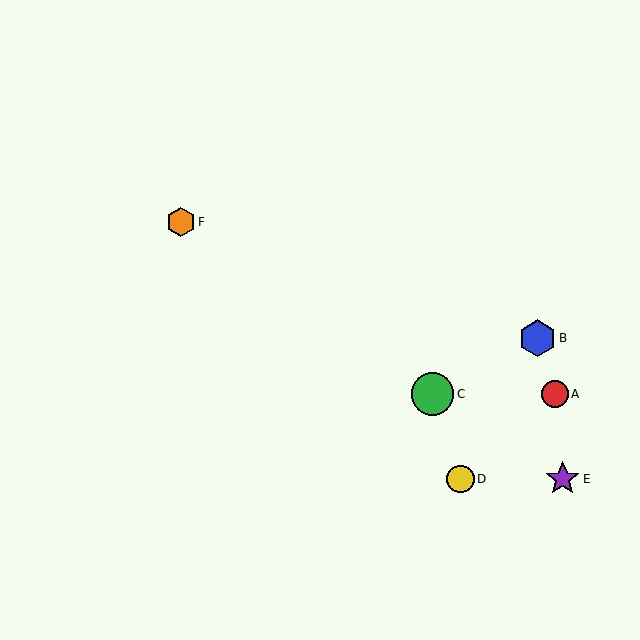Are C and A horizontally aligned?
Yes, both are at y≈394.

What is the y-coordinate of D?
Object D is at y≈479.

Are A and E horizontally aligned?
No, A is at y≈394 and E is at y≈479.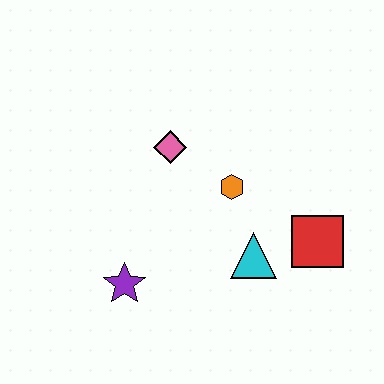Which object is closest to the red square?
The cyan triangle is closest to the red square.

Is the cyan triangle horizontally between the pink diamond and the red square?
Yes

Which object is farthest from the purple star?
The red square is farthest from the purple star.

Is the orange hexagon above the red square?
Yes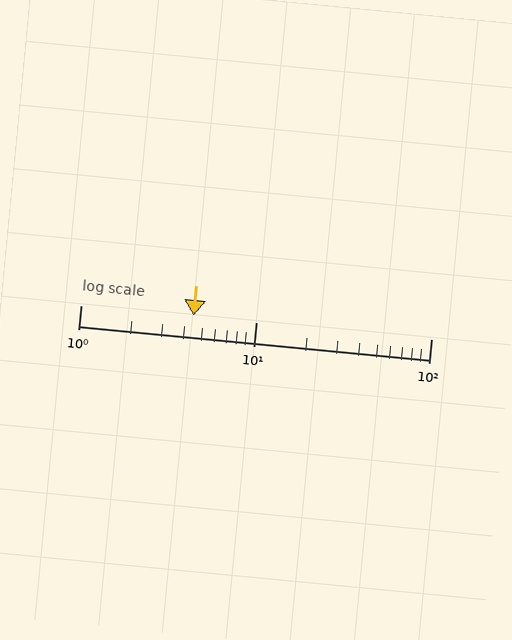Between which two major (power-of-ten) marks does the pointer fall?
The pointer is between 1 and 10.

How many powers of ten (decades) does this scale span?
The scale spans 2 decades, from 1 to 100.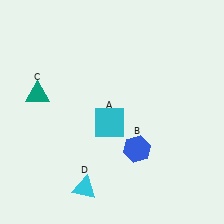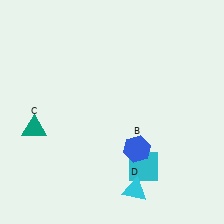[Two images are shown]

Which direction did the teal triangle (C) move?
The teal triangle (C) moved down.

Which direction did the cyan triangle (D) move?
The cyan triangle (D) moved right.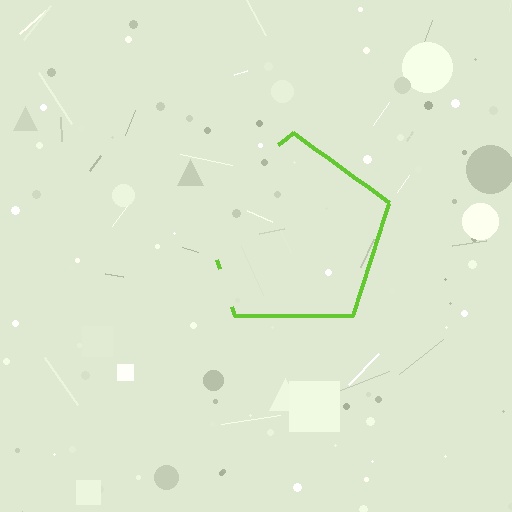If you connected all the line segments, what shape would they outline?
They would outline a pentagon.